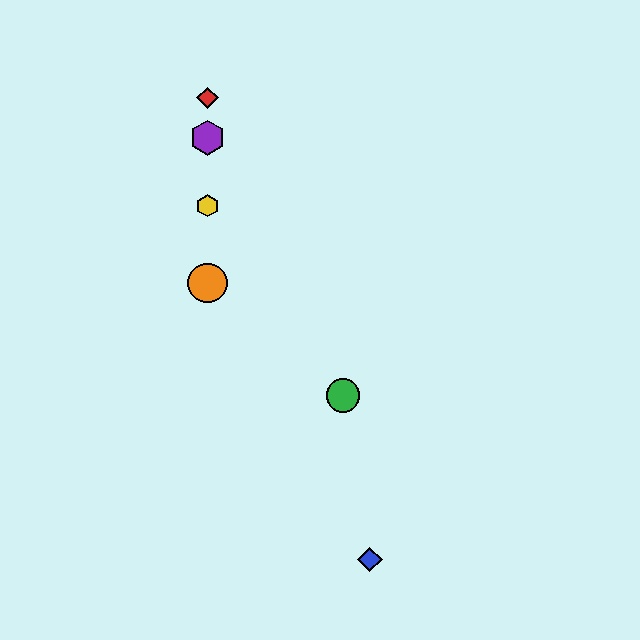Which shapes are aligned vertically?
The red diamond, the yellow hexagon, the purple hexagon, the orange circle are aligned vertically.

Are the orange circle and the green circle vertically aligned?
No, the orange circle is at x≈207 and the green circle is at x≈343.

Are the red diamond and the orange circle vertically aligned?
Yes, both are at x≈207.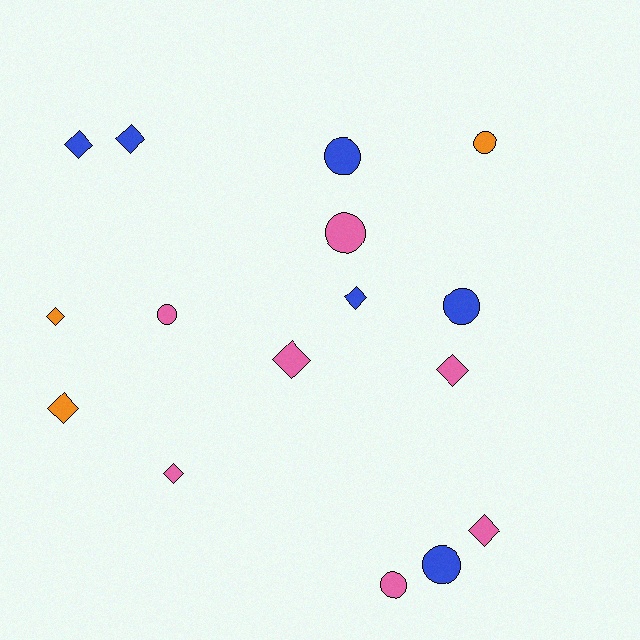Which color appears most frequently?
Pink, with 7 objects.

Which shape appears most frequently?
Diamond, with 9 objects.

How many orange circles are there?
There is 1 orange circle.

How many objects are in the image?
There are 16 objects.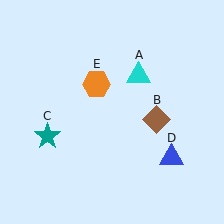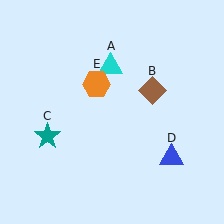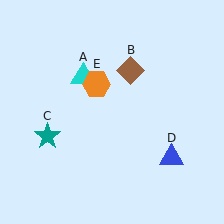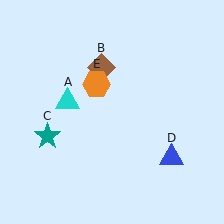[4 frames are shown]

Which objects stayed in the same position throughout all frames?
Teal star (object C) and blue triangle (object D) and orange hexagon (object E) remained stationary.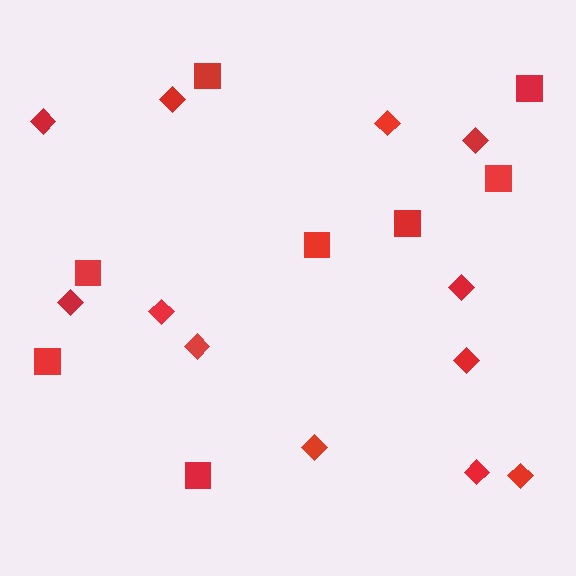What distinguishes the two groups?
There are 2 groups: one group of diamonds (12) and one group of squares (8).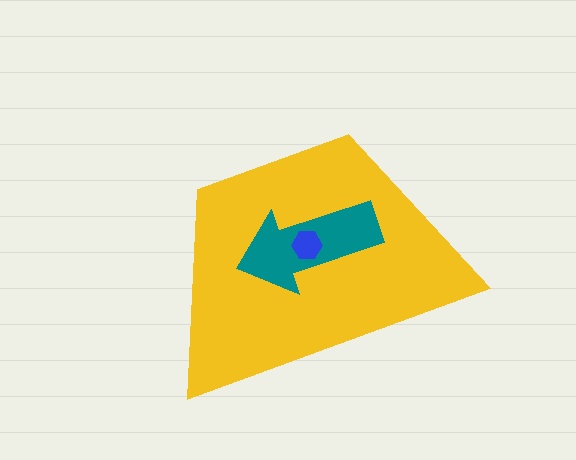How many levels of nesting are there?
3.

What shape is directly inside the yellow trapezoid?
The teal arrow.